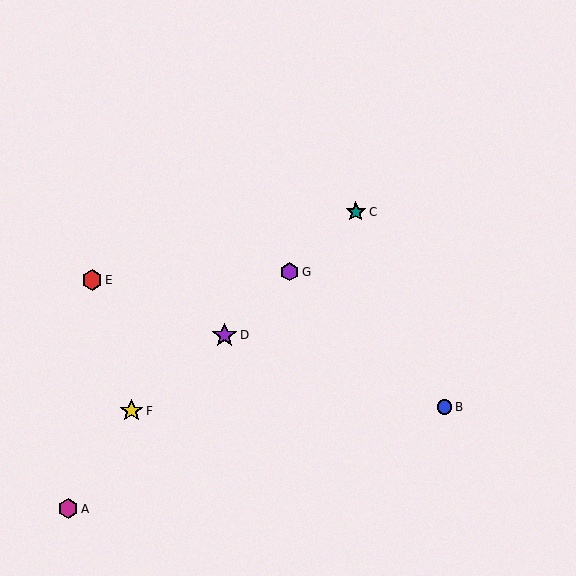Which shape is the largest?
The purple star (labeled D) is the largest.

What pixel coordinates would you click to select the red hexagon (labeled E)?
Click at (92, 280) to select the red hexagon E.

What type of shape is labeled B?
Shape B is a blue circle.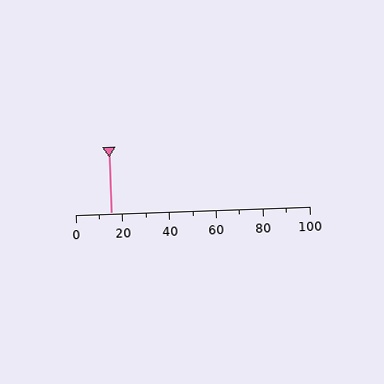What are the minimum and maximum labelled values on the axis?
The axis runs from 0 to 100.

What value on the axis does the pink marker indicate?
The marker indicates approximately 15.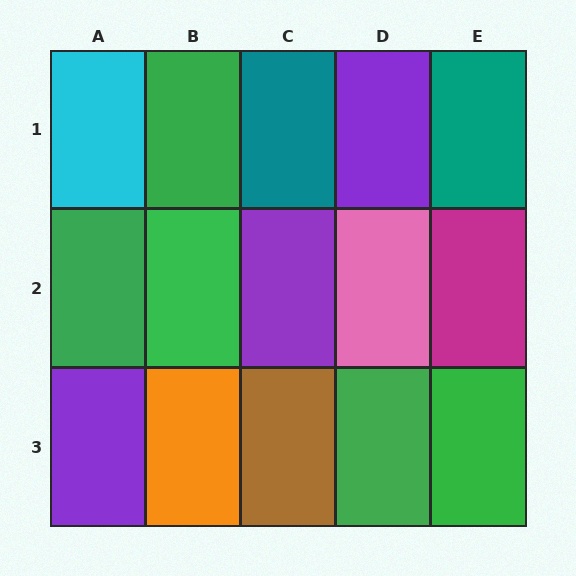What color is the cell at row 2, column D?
Pink.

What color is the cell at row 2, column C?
Purple.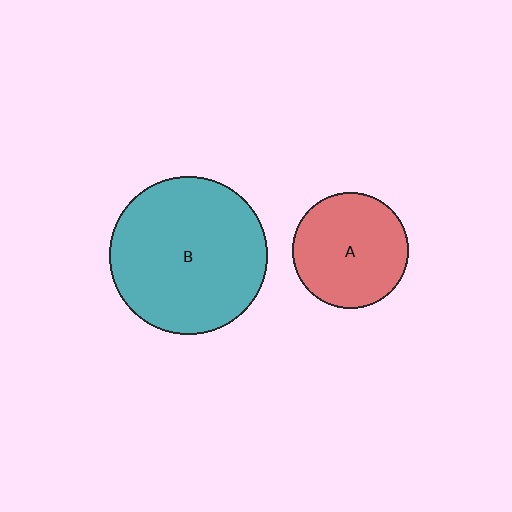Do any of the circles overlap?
No, none of the circles overlap.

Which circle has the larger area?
Circle B (teal).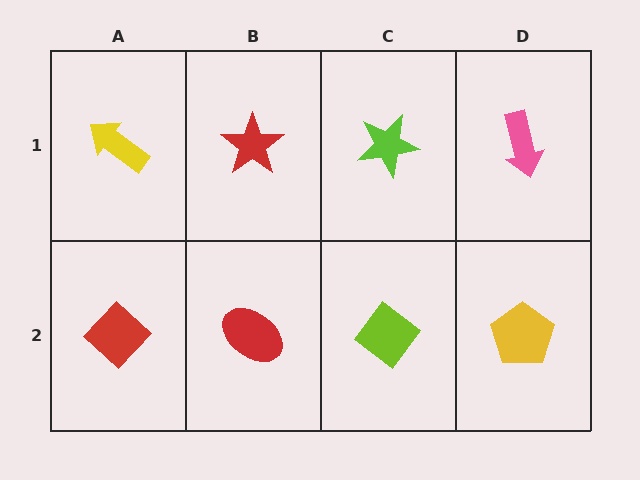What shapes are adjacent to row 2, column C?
A lime star (row 1, column C), a red ellipse (row 2, column B), a yellow pentagon (row 2, column D).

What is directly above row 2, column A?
A yellow arrow.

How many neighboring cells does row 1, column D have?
2.